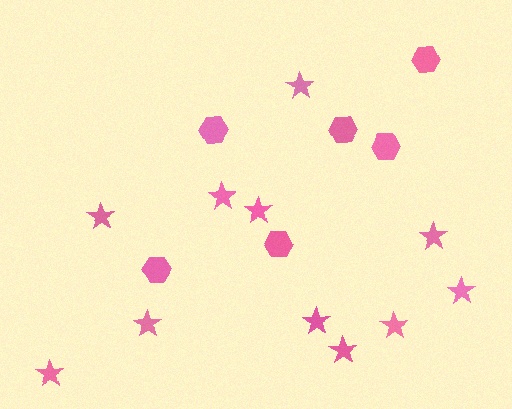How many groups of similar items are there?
There are 2 groups: one group of hexagons (6) and one group of stars (11).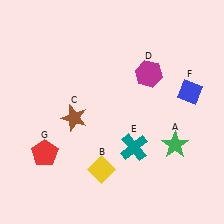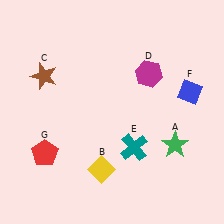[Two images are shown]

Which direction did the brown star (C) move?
The brown star (C) moved up.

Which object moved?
The brown star (C) moved up.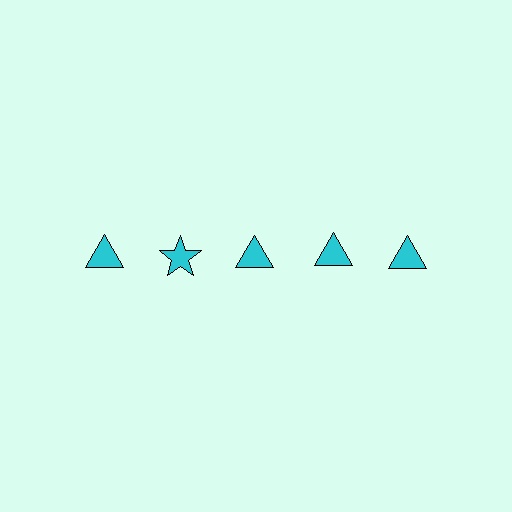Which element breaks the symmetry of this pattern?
The cyan star in the top row, second from left column breaks the symmetry. All other shapes are cyan triangles.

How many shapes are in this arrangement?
There are 5 shapes arranged in a grid pattern.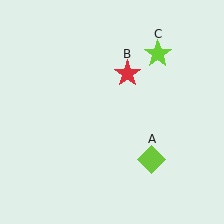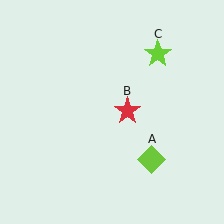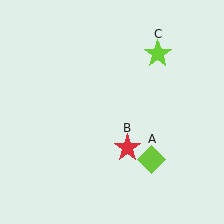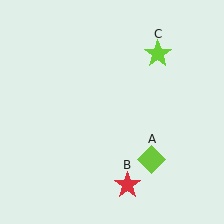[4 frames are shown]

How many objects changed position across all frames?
1 object changed position: red star (object B).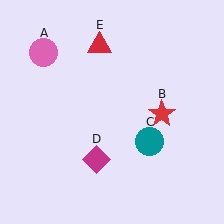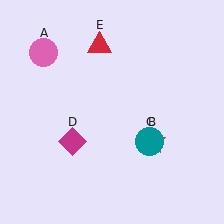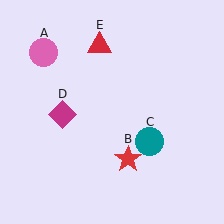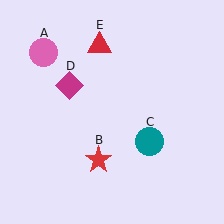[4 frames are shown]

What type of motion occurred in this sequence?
The red star (object B), magenta diamond (object D) rotated clockwise around the center of the scene.